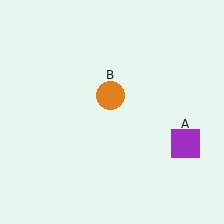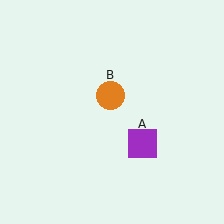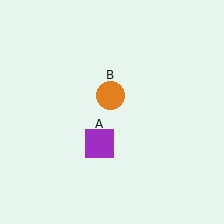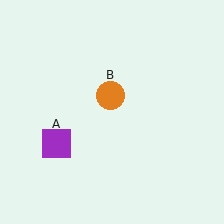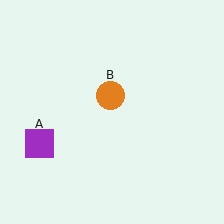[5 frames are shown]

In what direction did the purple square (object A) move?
The purple square (object A) moved left.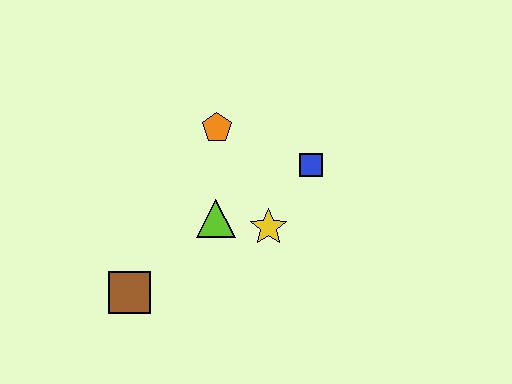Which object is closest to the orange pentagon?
The lime triangle is closest to the orange pentagon.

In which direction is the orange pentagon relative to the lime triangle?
The orange pentagon is above the lime triangle.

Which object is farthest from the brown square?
The blue square is farthest from the brown square.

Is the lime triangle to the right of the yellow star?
No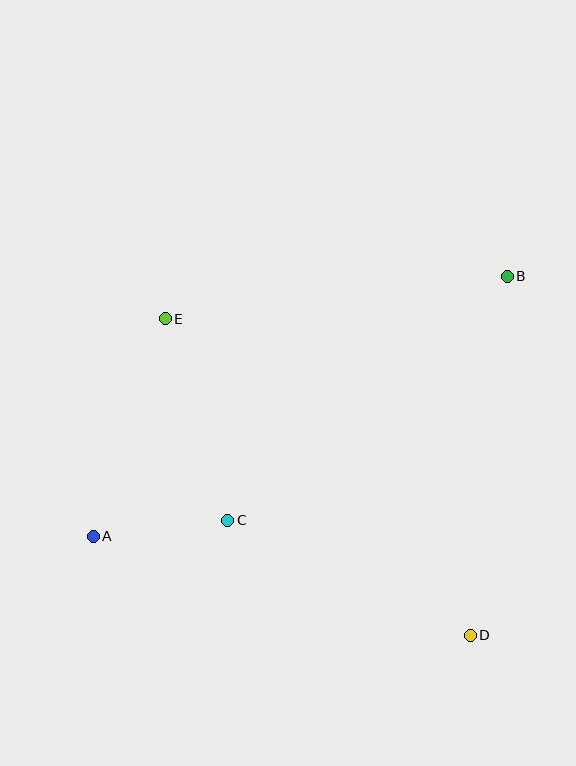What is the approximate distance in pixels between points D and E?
The distance between D and E is approximately 440 pixels.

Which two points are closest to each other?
Points A and C are closest to each other.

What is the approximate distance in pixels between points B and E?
The distance between B and E is approximately 344 pixels.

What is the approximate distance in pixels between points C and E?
The distance between C and E is approximately 210 pixels.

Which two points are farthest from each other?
Points A and B are farthest from each other.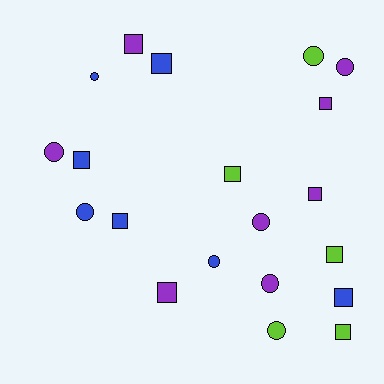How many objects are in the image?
There are 20 objects.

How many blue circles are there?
There are 3 blue circles.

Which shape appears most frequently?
Square, with 11 objects.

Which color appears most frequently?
Purple, with 8 objects.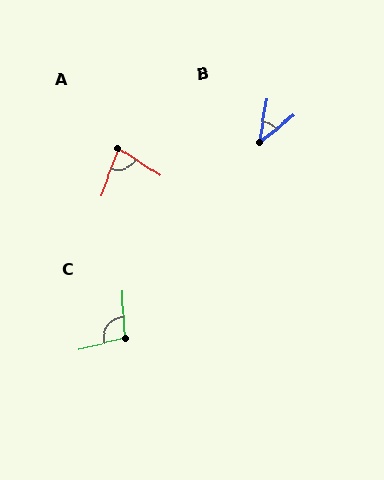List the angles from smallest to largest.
B (42°), A (77°), C (102°).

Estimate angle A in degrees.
Approximately 77 degrees.